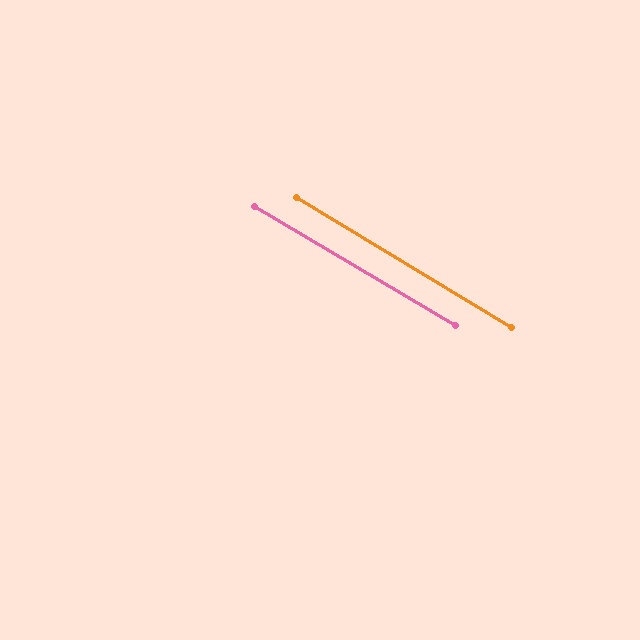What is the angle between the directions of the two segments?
Approximately 0 degrees.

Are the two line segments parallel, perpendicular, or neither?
Parallel — their directions differ by only 0.4°.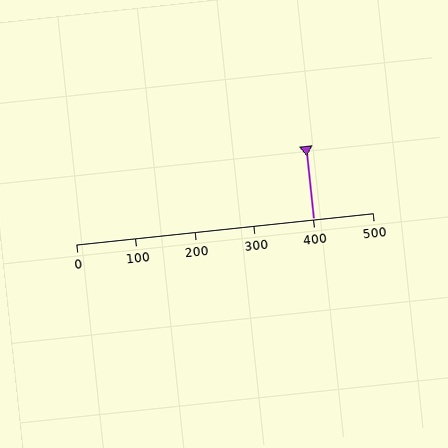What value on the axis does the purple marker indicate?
The marker indicates approximately 400.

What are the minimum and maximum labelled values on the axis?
The axis runs from 0 to 500.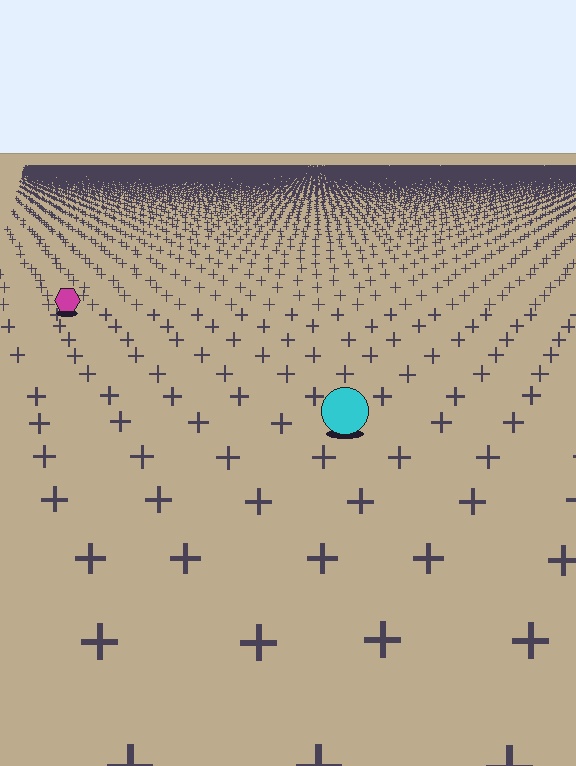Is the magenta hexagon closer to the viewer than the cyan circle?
No. The cyan circle is closer — you can tell from the texture gradient: the ground texture is coarser near it.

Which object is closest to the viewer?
The cyan circle is closest. The texture marks near it are larger and more spread out.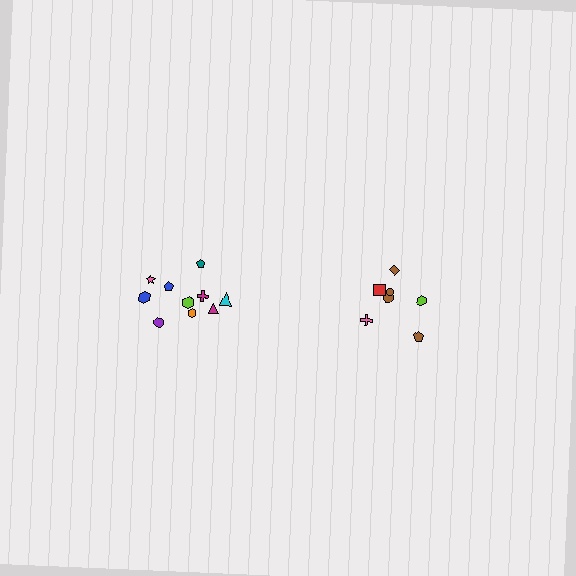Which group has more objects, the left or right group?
The left group.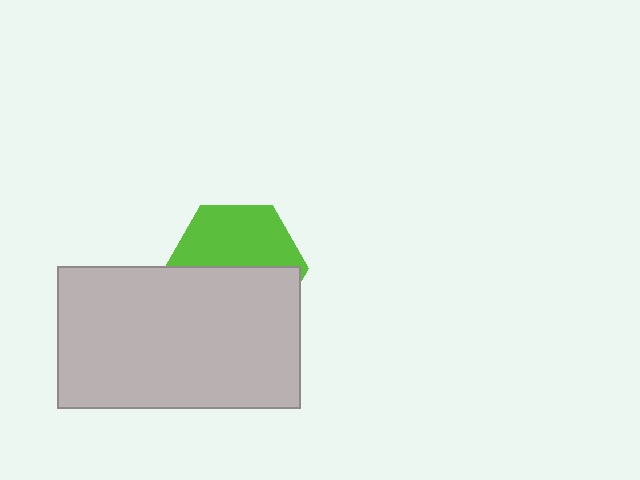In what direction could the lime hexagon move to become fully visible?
The lime hexagon could move up. That would shift it out from behind the light gray rectangle entirely.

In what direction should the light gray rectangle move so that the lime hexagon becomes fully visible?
The light gray rectangle should move down. That is the shortest direction to clear the overlap and leave the lime hexagon fully visible.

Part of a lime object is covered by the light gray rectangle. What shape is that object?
It is a hexagon.